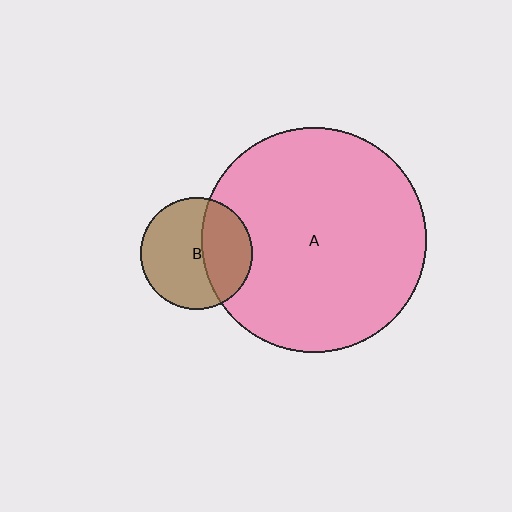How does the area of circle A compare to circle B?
Approximately 4.0 times.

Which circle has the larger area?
Circle A (pink).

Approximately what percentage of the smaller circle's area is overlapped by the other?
Approximately 40%.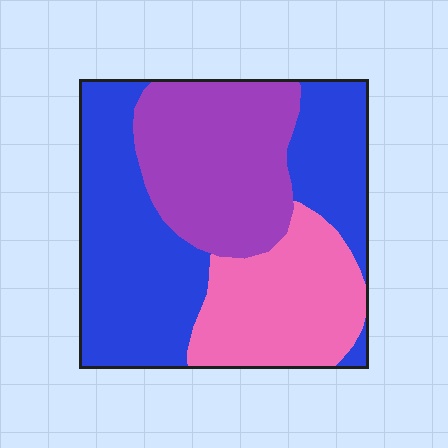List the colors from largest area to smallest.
From largest to smallest: blue, purple, pink.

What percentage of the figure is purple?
Purple takes up between a quarter and a half of the figure.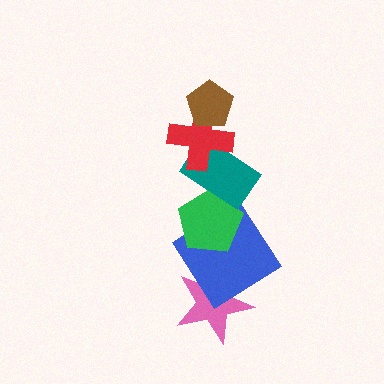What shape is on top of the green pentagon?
The teal rectangle is on top of the green pentagon.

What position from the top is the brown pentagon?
The brown pentagon is 1st from the top.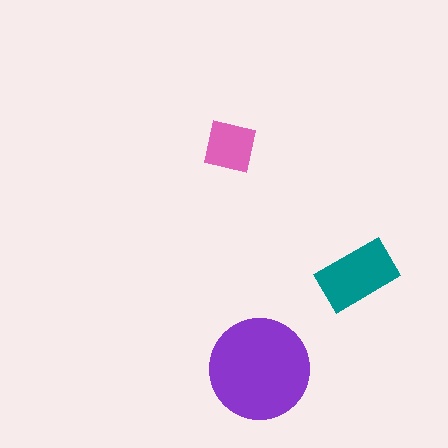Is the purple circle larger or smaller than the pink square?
Larger.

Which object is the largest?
The purple circle.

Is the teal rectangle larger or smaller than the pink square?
Larger.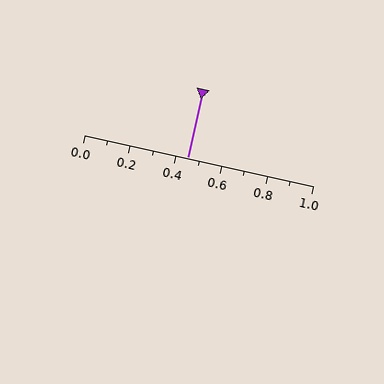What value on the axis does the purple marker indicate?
The marker indicates approximately 0.45.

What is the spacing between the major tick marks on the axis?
The major ticks are spaced 0.2 apart.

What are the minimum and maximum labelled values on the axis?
The axis runs from 0.0 to 1.0.